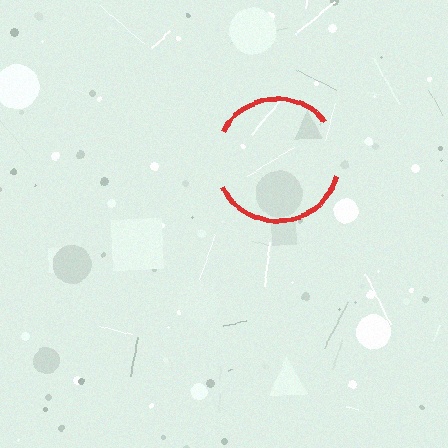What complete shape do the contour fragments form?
The contour fragments form a circle.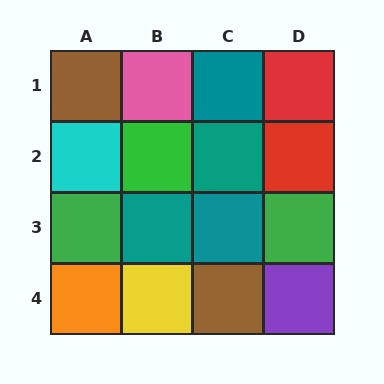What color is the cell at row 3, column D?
Green.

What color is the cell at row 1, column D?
Red.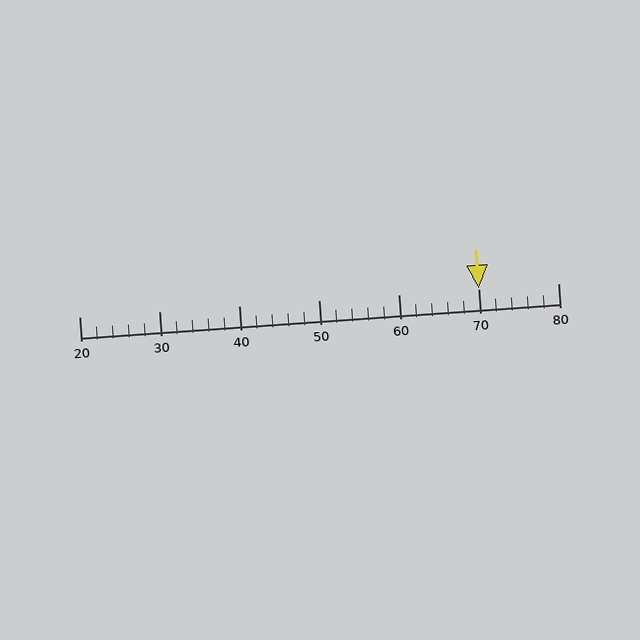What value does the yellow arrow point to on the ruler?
The yellow arrow points to approximately 70.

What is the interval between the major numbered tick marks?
The major tick marks are spaced 10 units apart.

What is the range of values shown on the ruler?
The ruler shows values from 20 to 80.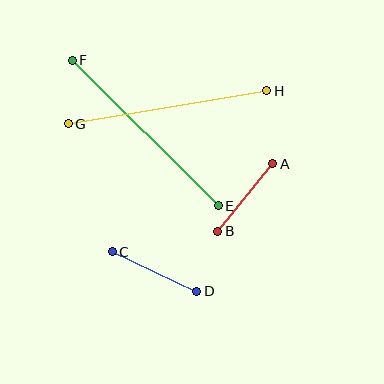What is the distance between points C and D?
The distance is approximately 93 pixels.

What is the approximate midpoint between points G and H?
The midpoint is at approximately (168, 107) pixels.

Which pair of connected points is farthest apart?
Points E and F are farthest apart.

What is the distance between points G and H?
The distance is approximately 201 pixels.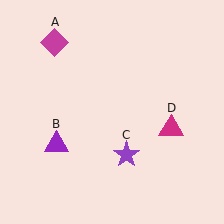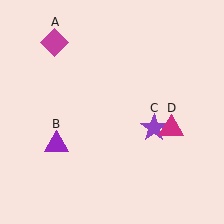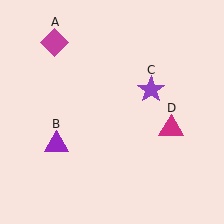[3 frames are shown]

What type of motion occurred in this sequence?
The purple star (object C) rotated counterclockwise around the center of the scene.